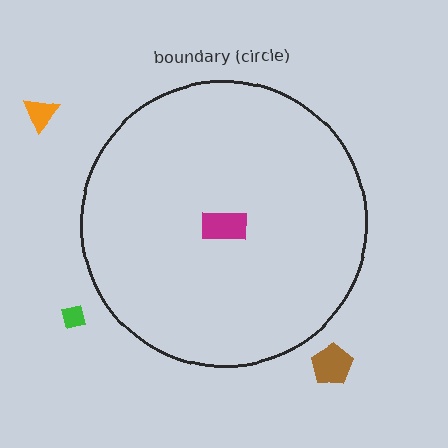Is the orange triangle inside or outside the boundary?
Outside.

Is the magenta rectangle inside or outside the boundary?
Inside.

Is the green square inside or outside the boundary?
Outside.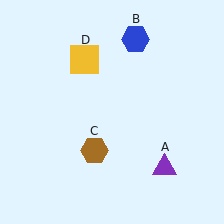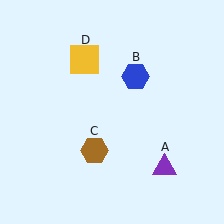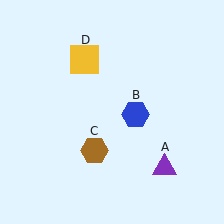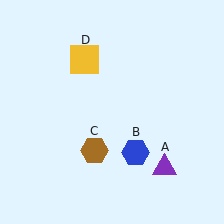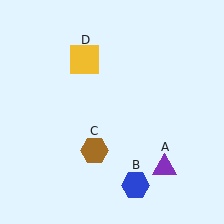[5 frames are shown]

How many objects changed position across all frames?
1 object changed position: blue hexagon (object B).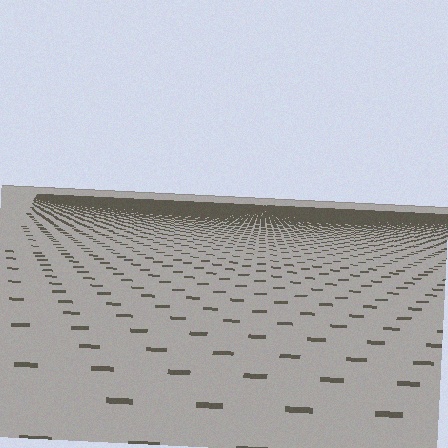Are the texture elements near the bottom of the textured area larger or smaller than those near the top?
Larger. Near the bottom, elements are closer to the viewer and appear at a bigger on-screen size.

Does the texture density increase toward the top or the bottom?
Density increases toward the top.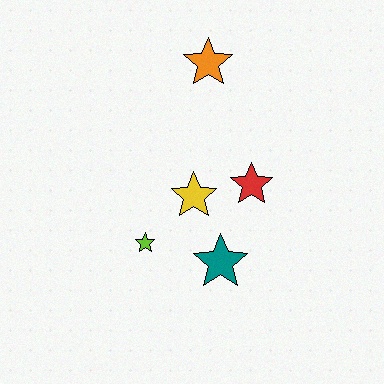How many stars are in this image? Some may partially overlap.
There are 5 stars.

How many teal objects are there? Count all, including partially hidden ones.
There is 1 teal object.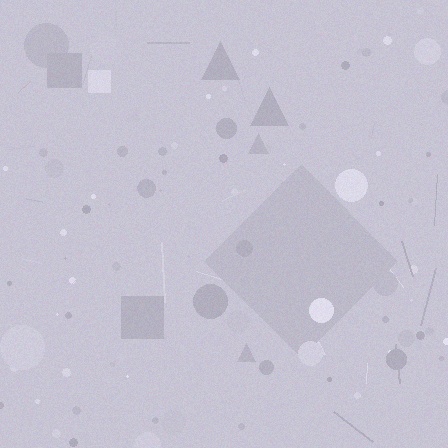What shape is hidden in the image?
A diamond is hidden in the image.